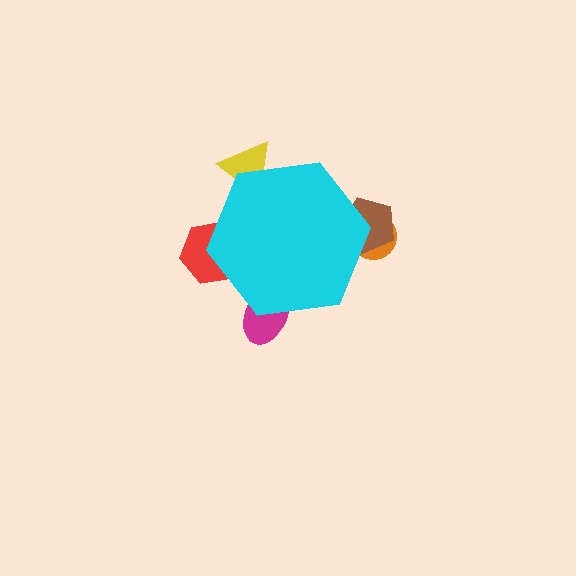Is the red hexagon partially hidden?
Yes, the red hexagon is partially hidden behind the cyan hexagon.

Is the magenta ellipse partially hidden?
Yes, the magenta ellipse is partially hidden behind the cyan hexagon.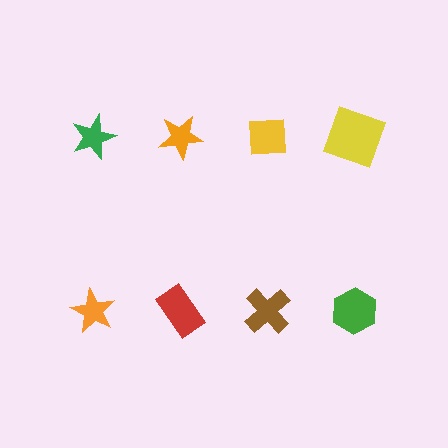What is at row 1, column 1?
A green star.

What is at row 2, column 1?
An orange star.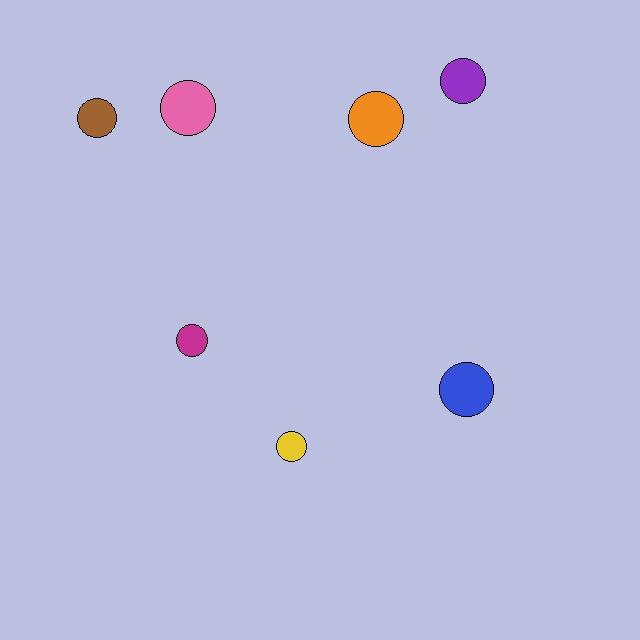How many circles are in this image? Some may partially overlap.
There are 7 circles.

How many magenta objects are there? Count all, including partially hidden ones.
There is 1 magenta object.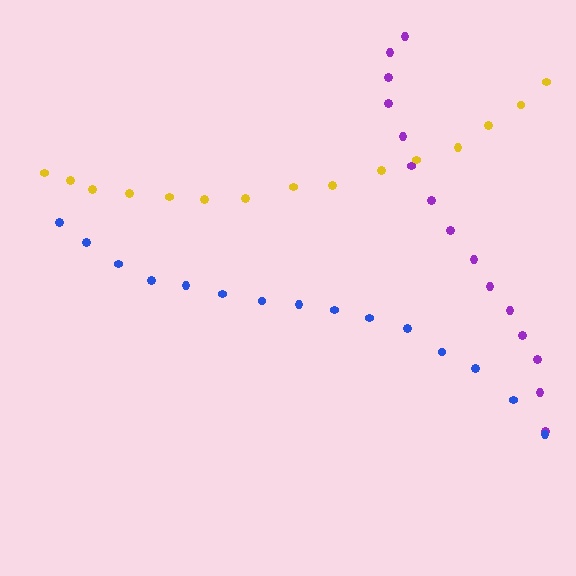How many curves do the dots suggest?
There are 3 distinct paths.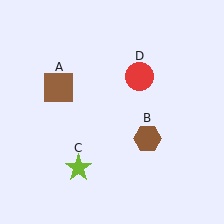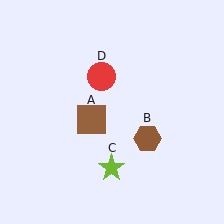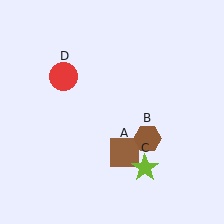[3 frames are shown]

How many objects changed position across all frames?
3 objects changed position: brown square (object A), lime star (object C), red circle (object D).